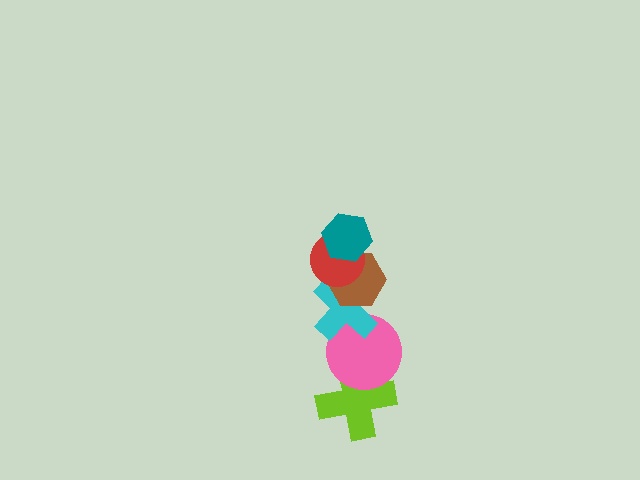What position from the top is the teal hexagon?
The teal hexagon is 1st from the top.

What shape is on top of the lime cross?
The pink circle is on top of the lime cross.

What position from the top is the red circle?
The red circle is 2nd from the top.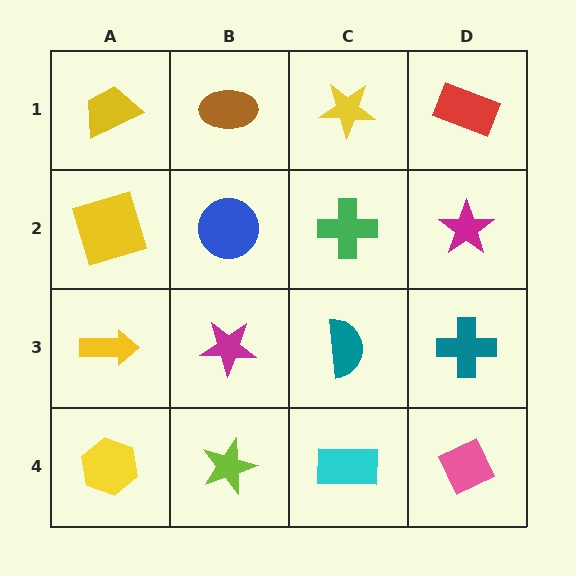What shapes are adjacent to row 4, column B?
A magenta star (row 3, column B), a yellow hexagon (row 4, column A), a cyan rectangle (row 4, column C).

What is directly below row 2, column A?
A yellow arrow.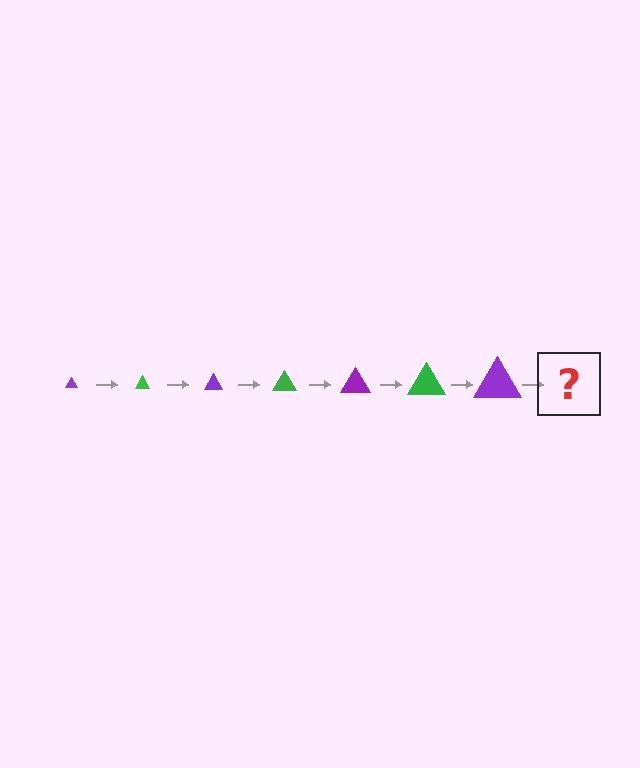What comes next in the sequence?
The next element should be a green triangle, larger than the previous one.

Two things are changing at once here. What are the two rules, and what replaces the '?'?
The two rules are that the triangle grows larger each step and the color cycles through purple and green. The '?' should be a green triangle, larger than the previous one.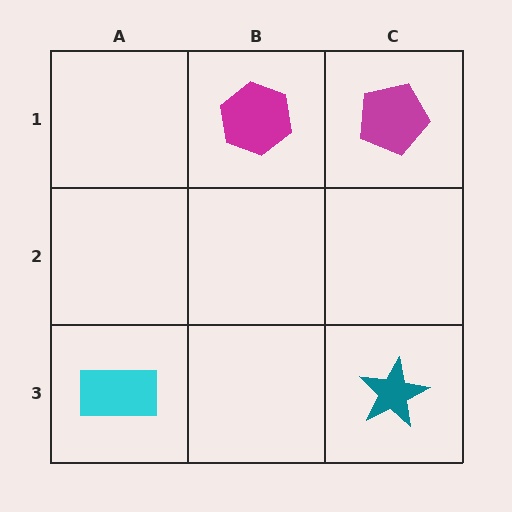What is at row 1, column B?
A magenta hexagon.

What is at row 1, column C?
A magenta pentagon.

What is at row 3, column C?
A teal star.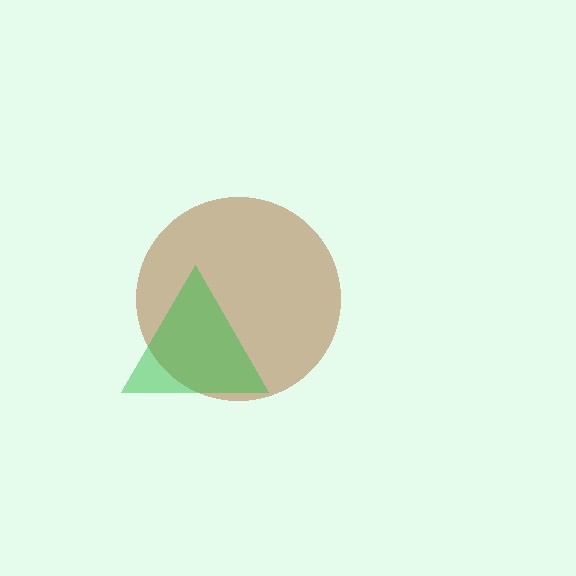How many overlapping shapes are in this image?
There are 2 overlapping shapes in the image.